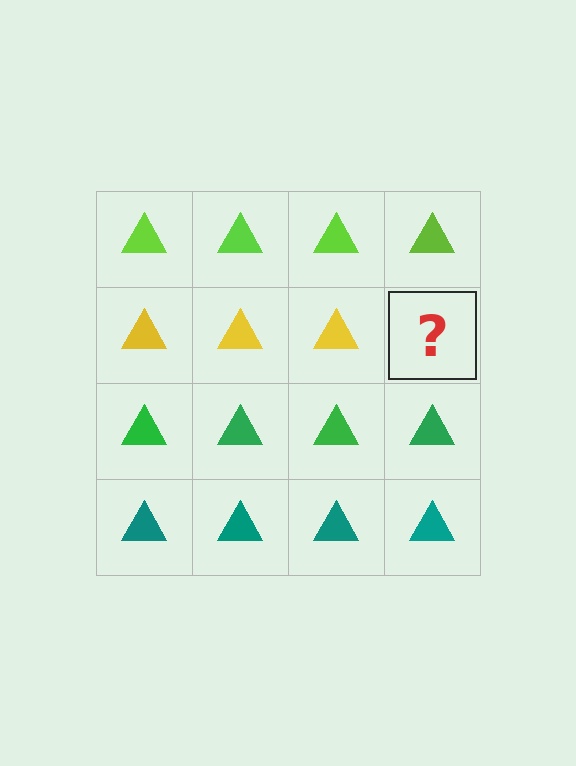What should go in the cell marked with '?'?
The missing cell should contain a yellow triangle.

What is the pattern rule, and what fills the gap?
The rule is that each row has a consistent color. The gap should be filled with a yellow triangle.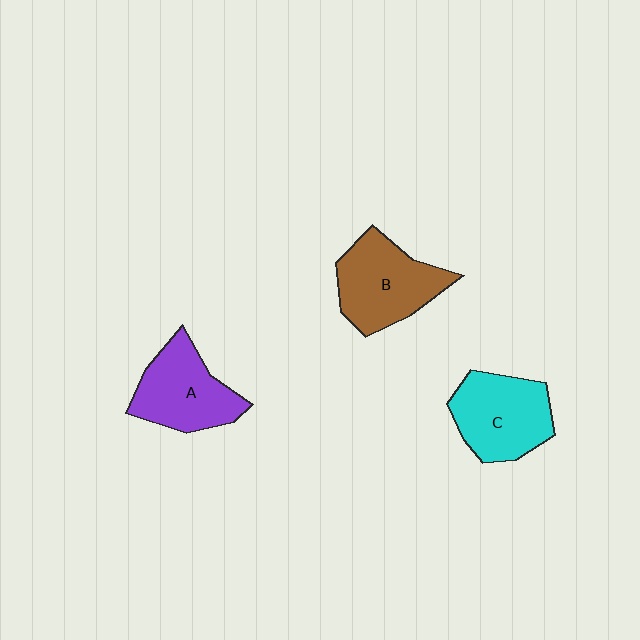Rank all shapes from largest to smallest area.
From largest to smallest: B (brown), C (cyan), A (purple).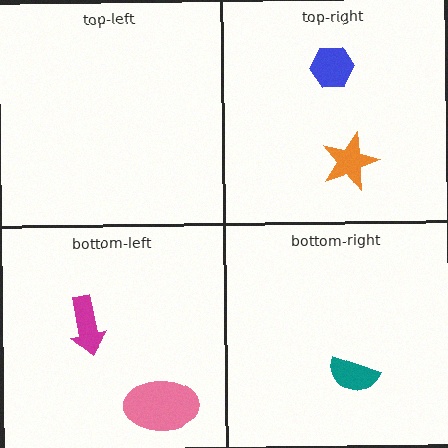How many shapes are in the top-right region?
2.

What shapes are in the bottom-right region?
The teal semicircle.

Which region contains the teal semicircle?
The bottom-right region.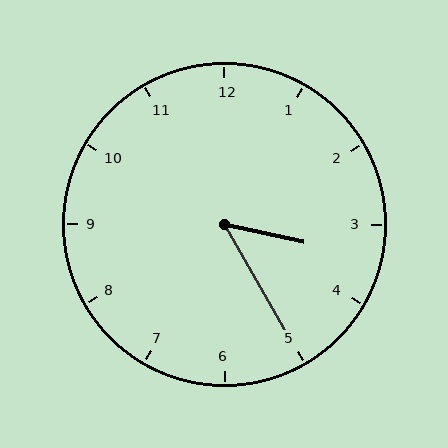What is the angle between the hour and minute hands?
Approximately 48 degrees.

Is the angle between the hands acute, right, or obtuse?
It is acute.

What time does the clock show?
3:25.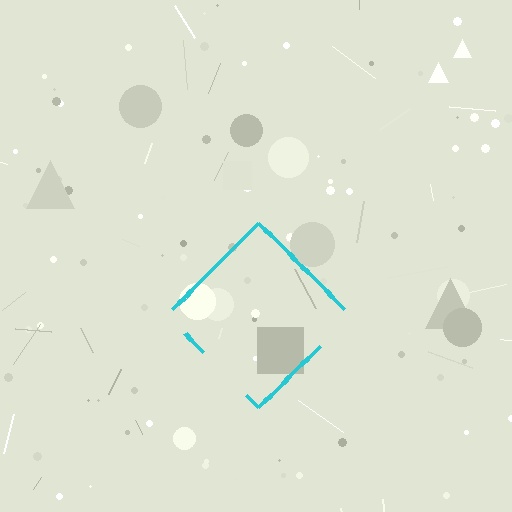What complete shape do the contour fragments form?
The contour fragments form a diamond.